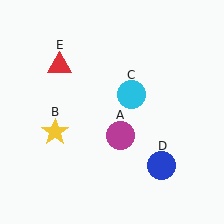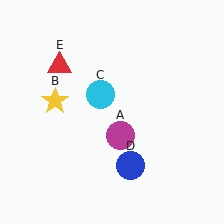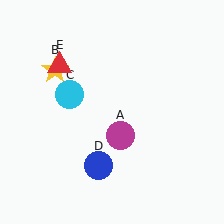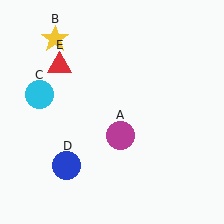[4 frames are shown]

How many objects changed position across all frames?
3 objects changed position: yellow star (object B), cyan circle (object C), blue circle (object D).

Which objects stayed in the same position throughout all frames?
Magenta circle (object A) and red triangle (object E) remained stationary.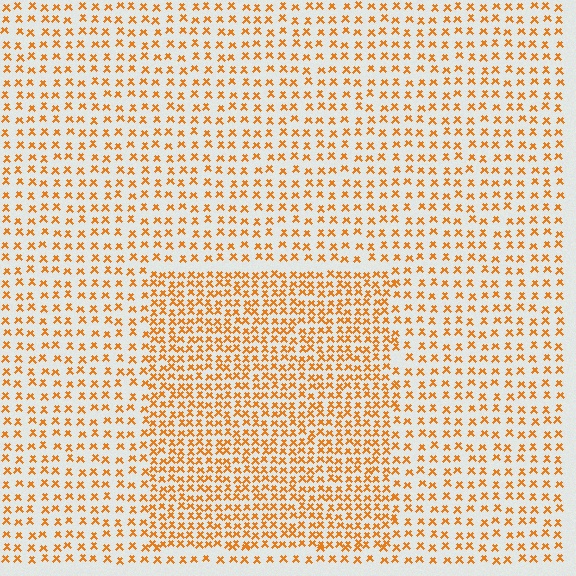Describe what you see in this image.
The image contains small orange elements arranged at two different densities. A rectangle-shaped region is visible where the elements are more densely packed than the surrounding area.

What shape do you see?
I see a rectangle.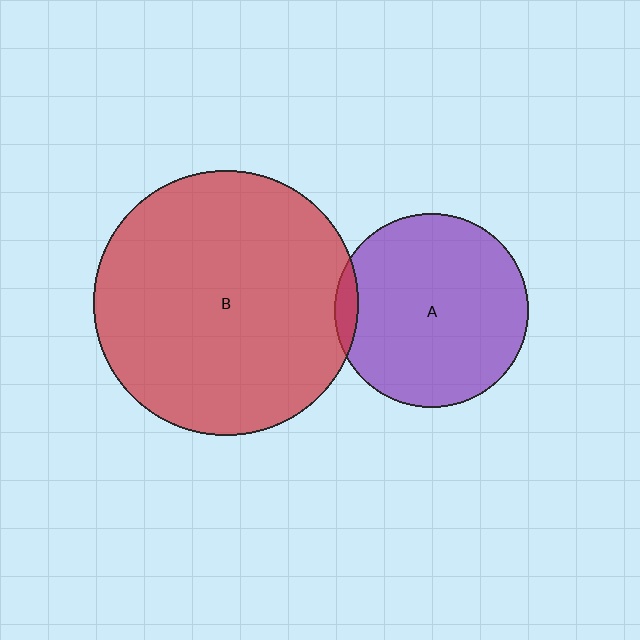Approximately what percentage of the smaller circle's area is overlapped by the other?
Approximately 5%.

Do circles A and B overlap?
Yes.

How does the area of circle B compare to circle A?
Approximately 1.9 times.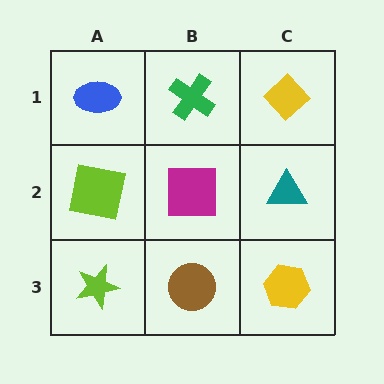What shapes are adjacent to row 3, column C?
A teal triangle (row 2, column C), a brown circle (row 3, column B).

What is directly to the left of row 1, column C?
A green cross.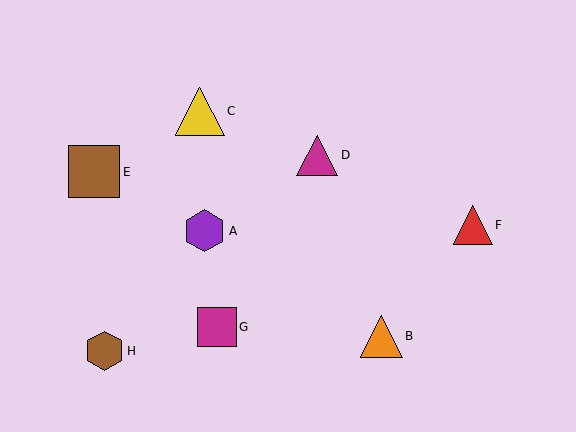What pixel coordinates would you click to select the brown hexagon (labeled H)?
Click at (105, 351) to select the brown hexagon H.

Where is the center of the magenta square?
The center of the magenta square is at (217, 327).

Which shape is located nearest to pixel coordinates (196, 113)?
The yellow triangle (labeled C) at (200, 111) is nearest to that location.